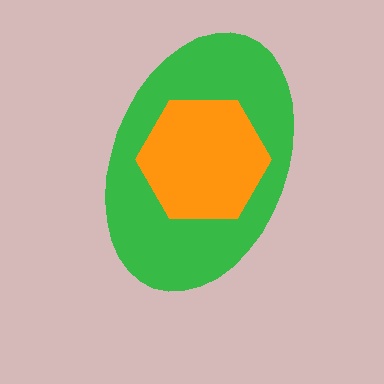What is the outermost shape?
The green ellipse.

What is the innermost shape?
The orange hexagon.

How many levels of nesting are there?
2.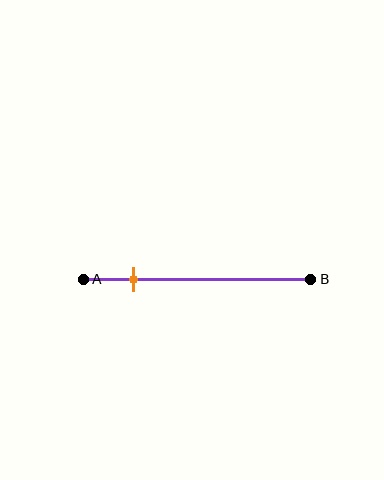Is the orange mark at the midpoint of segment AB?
No, the mark is at about 20% from A, not at the 50% midpoint.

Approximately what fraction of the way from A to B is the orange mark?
The orange mark is approximately 20% of the way from A to B.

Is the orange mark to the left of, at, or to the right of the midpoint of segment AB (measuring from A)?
The orange mark is to the left of the midpoint of segment AB.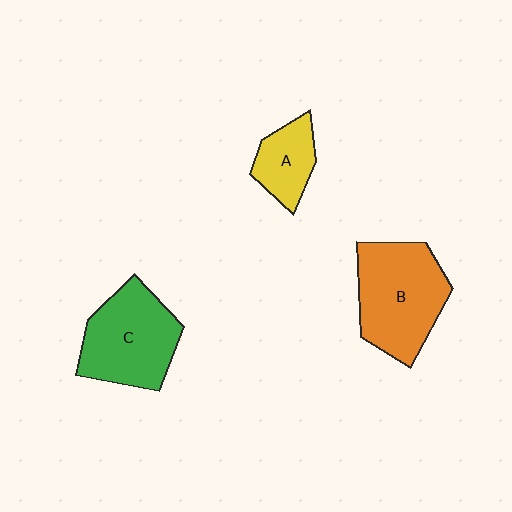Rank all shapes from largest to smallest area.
From largest to smallest: B (orange), C (green), A (yellow).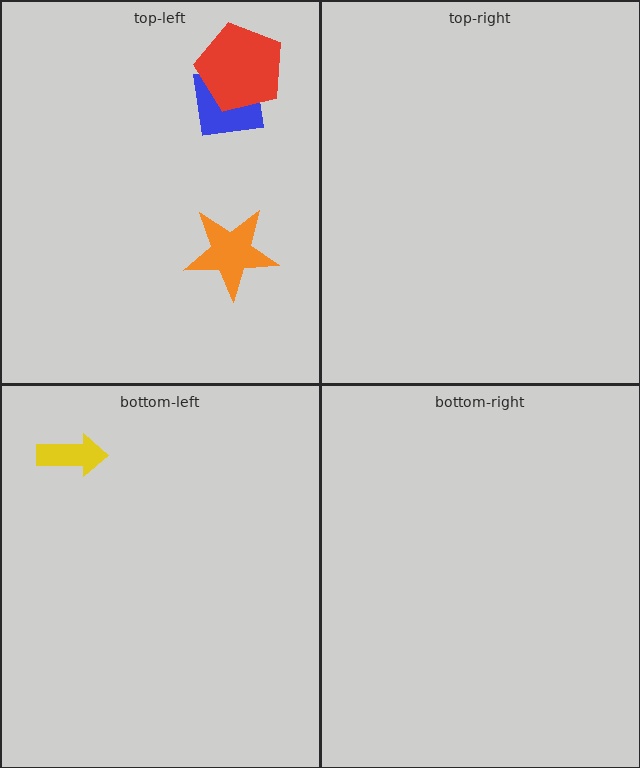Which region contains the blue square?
The top-left region.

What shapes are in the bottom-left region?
The yellow arrow.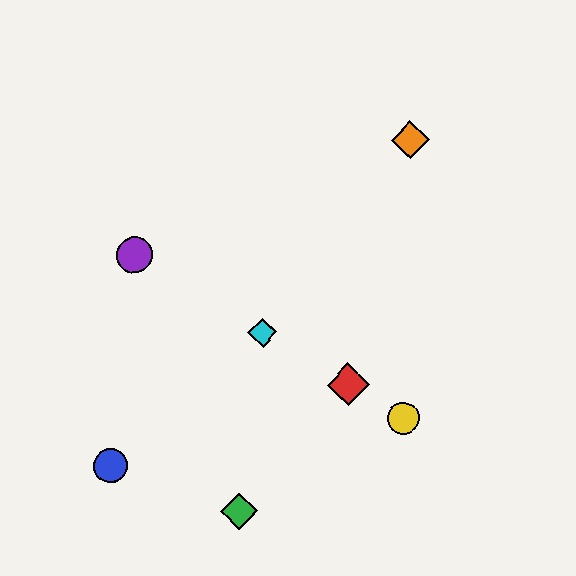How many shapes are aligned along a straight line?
4 shapes (the red diamond, the yellow circle, the purple circle, the cyan diamond) are aligned along a straight line.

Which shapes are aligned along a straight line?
The red diamond, the yellow circle, the purple circle, the cyan diamond are aligned along a straight line.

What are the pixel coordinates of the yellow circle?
The yellow circle is at (403, 418).